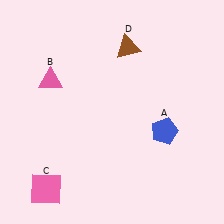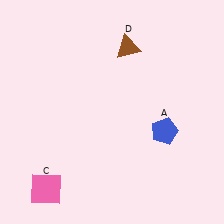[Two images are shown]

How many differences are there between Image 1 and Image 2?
There is 1 difference between the two images.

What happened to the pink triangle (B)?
The pink triangle (B) was removed in Image 2. It was in the top-left area of Image 1.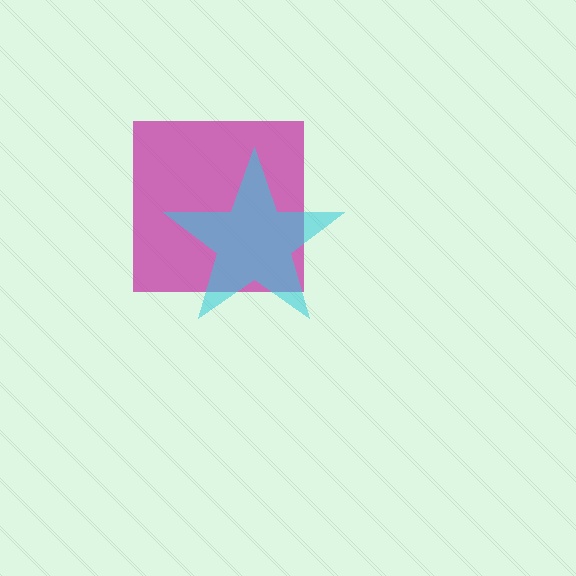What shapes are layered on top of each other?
The layered shapes are: a magenta square, a cyan star.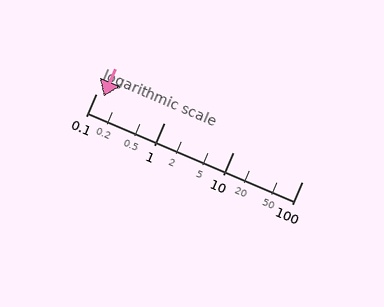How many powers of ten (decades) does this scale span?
The scale spans 3 decades, from 0.1 to 100.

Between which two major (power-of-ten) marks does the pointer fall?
The pointer is between 0.1 and 1.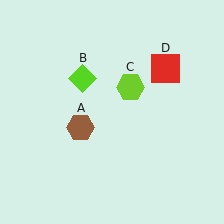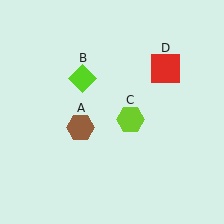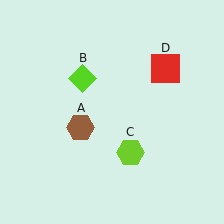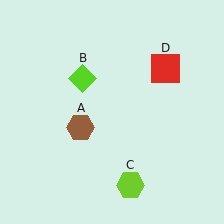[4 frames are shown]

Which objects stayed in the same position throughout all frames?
Brown hexagon (object A) and lime diamond (object B) and red square (object D) remained stationary.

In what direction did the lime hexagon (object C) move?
The lime hexagon (object C) moved down.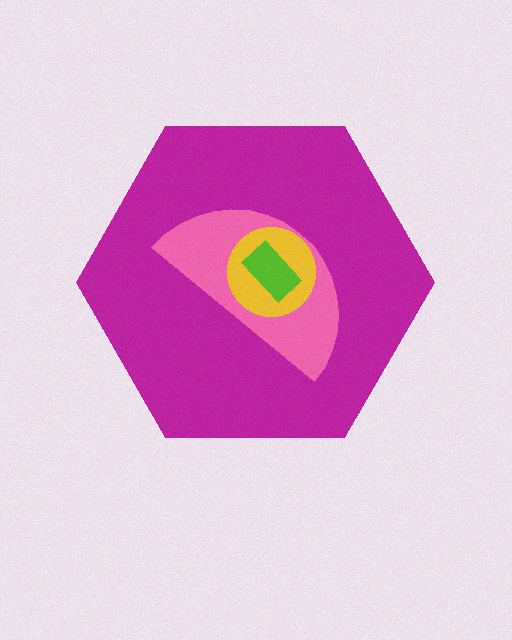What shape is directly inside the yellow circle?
The lime rectangle.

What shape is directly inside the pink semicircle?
The yellow circle.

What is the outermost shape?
The magenta hexagon.